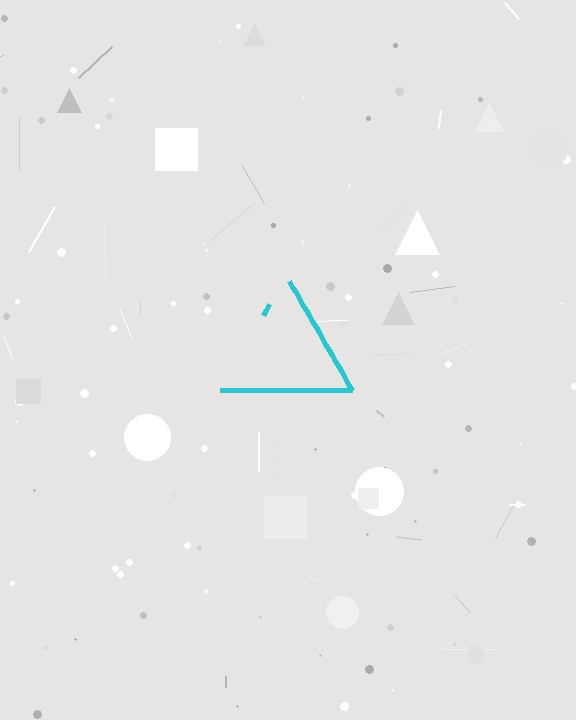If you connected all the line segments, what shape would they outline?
They would outline a triangle.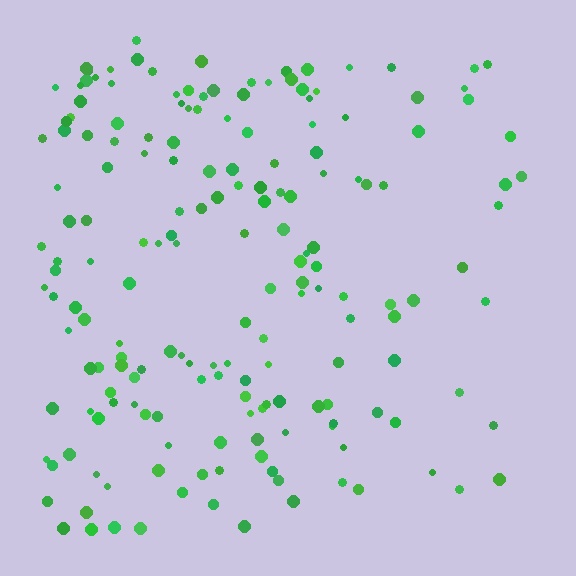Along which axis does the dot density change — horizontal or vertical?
Horizontal.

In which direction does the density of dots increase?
From right to left, with the left side densest.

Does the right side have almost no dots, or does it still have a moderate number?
Still a moderate number, just noticeably fewer than the left.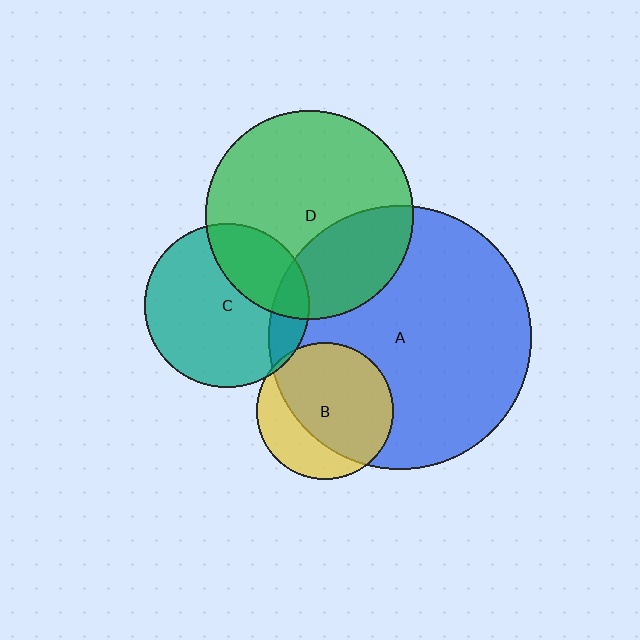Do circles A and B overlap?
Yes.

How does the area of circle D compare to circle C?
Approximately 1.6 times.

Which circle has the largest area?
Circle A (blue).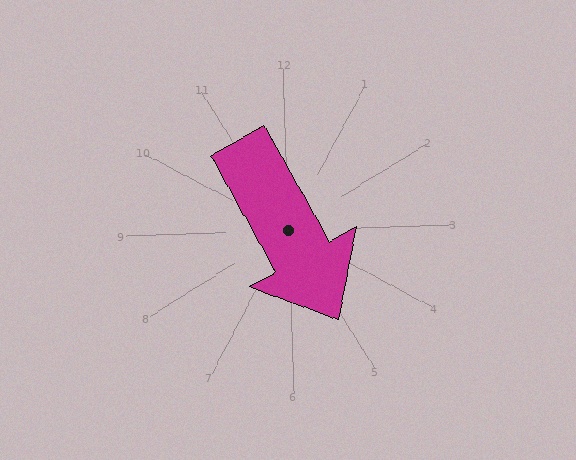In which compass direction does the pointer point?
Southeast.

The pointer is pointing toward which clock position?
Roughly 5 o'clock.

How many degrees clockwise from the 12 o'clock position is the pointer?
Approximately 152 degrees.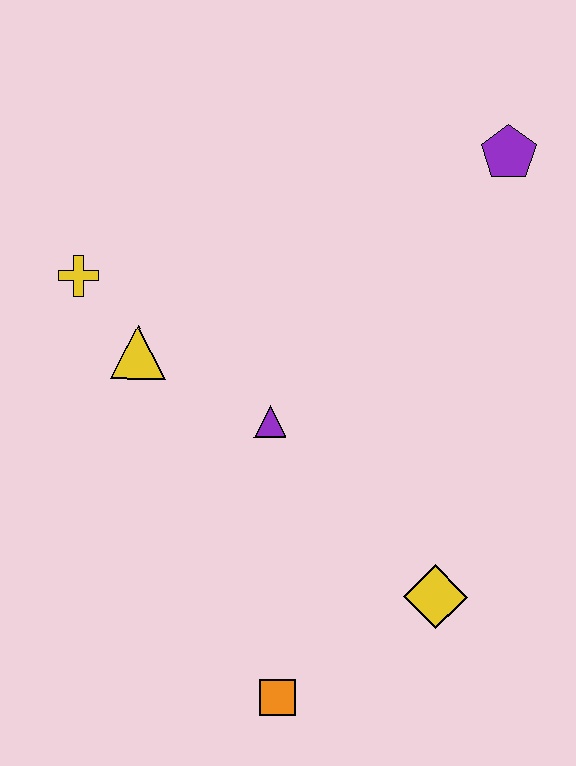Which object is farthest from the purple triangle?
The purple pentagon is farthest from the purple triangle.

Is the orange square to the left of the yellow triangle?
No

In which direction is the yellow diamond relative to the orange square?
The yellow diamond is to the right of the orange square.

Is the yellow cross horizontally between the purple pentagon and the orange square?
No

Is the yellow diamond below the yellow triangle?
Yes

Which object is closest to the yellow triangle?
The yellow cross is closest to the yellow triangle.